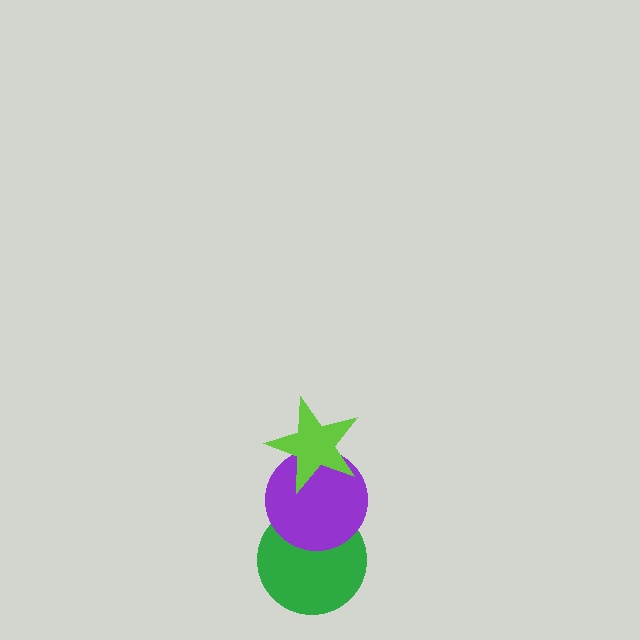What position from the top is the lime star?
The lime star is 1st from the top.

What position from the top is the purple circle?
The purple circle is 2nd from the top.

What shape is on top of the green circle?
The purple circle is on top of the green circle.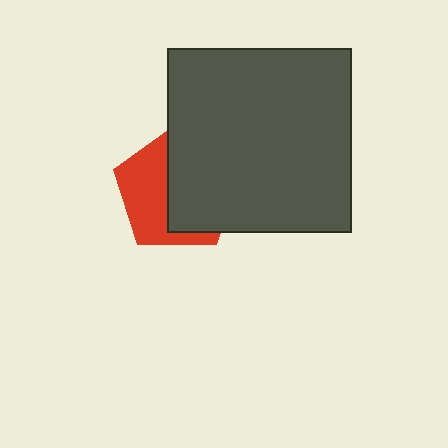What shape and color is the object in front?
The object in front is a dark gray square.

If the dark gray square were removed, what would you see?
You would see the complete red pentagon.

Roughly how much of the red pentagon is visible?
A small part of it is visible (roughly 45%).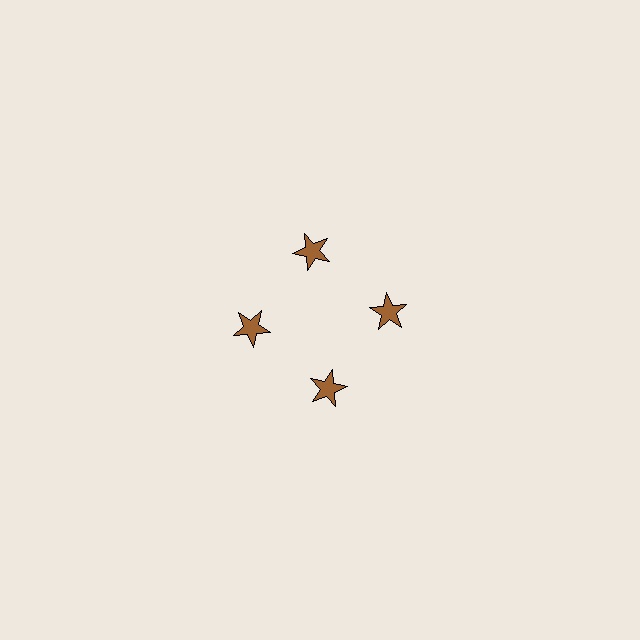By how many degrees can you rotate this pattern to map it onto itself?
The pattern maps onto itself every 90 degrees of rotation.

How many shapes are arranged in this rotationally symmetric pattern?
There are 4 shapes, arranged in 4 groups of 1.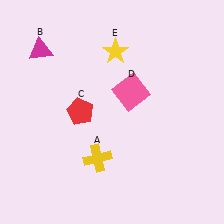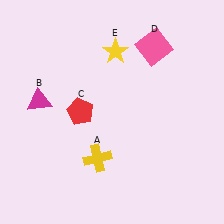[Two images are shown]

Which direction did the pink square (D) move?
The pink square (D) moved up.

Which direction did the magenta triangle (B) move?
The magenta triangle (B) moved down.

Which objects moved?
The objects that moved are: the magenta triangle (B), the pink square (D).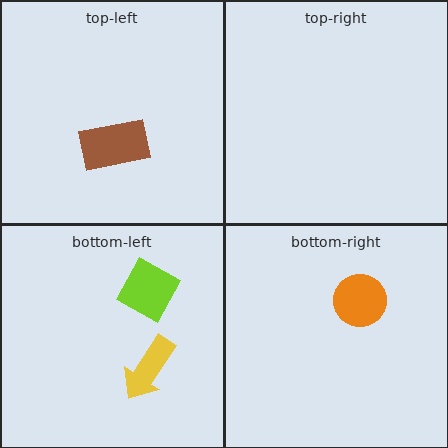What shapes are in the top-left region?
The brown rectangle.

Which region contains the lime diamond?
The bottom-left region.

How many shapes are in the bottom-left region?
2.